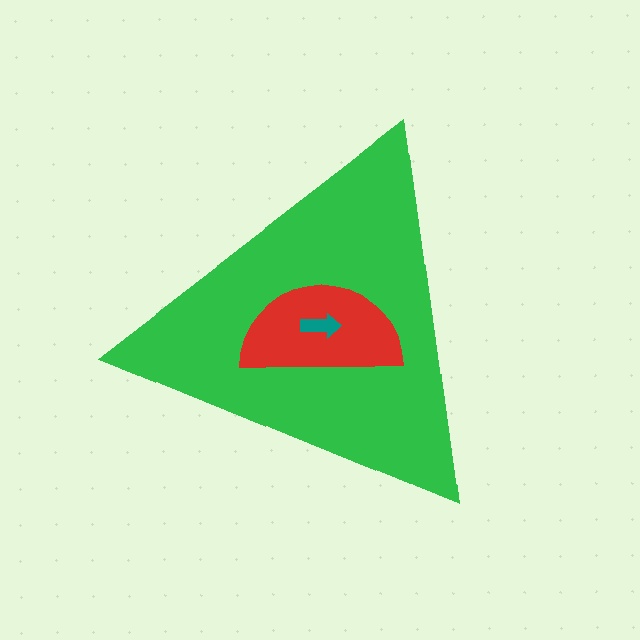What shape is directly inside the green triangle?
The red semicircle.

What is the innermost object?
The teal arrow.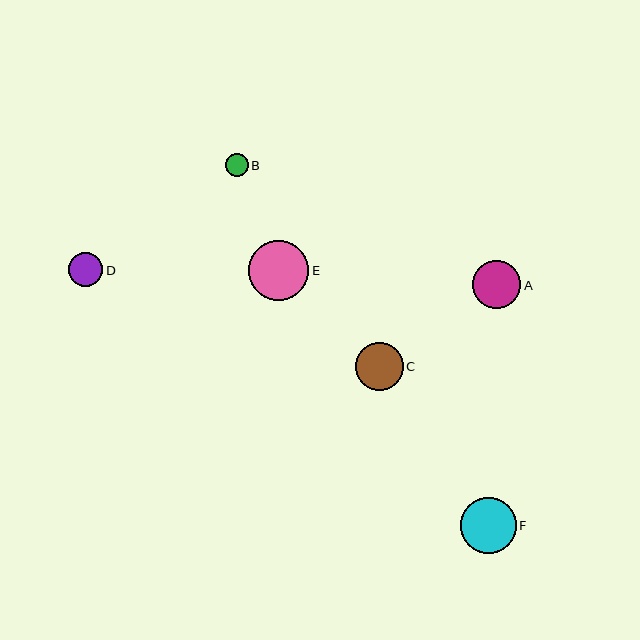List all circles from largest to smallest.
From largest to smallest: E, F, A, C, D, B.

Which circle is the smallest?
Circle B is the smallest with a size of approximately 23 pixels.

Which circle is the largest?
Circle E is the largest with a size of approximately 60 pixels.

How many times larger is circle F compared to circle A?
Circle F is approximately 1.2 times the size of circle A.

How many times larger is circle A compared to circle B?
Circle A is approximately 2.1 times the size of circle B.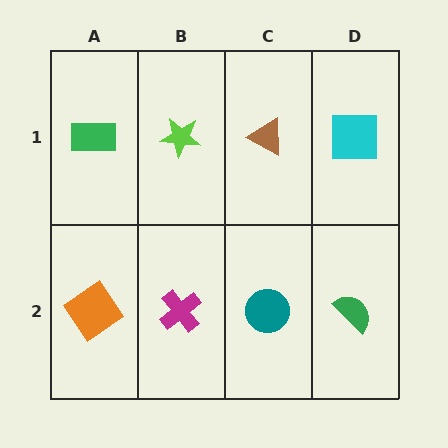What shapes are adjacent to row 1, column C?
A teal circle (row 2, column C), a lime star (row 1, column B), a cyan square (row 1, column D).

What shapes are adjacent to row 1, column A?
An orange diamond (row 2, column A), a lime star (row 1, column B).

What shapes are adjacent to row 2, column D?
A cyan square (row 1, column D), a teal circle (row 2, column C).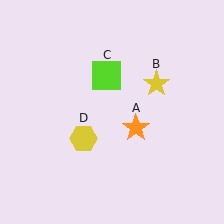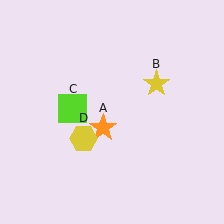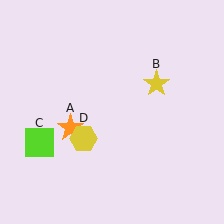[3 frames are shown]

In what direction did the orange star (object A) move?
The orange star (object A) moved left.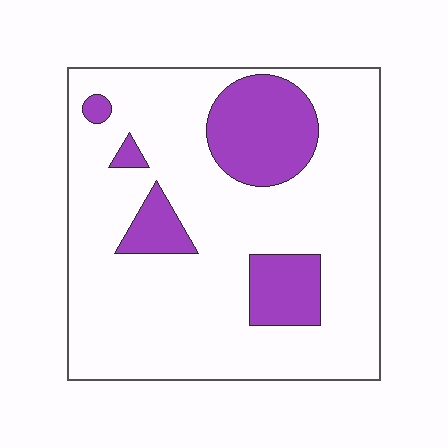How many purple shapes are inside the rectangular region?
5.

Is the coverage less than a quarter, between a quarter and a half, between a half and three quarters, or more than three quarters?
Less than a quarter.